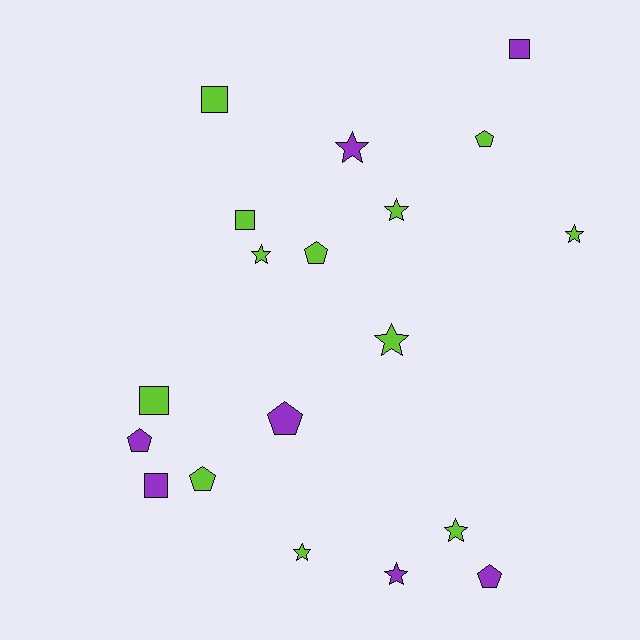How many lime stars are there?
There are 6 lime stars.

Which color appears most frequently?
Lime, with 12 objects.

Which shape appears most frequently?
Star, with 8 objects.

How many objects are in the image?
There are 19 objects.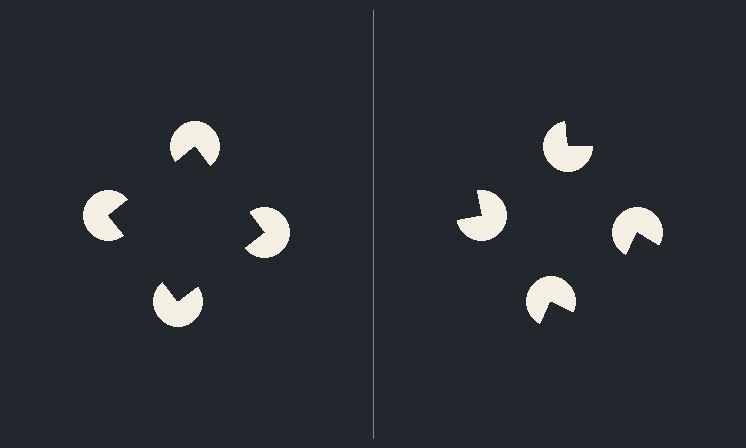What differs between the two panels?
The pac-man discs are positioned identically on both sides; only the wedge orientations differ. On the left they align to a square; on the right they are misaligned.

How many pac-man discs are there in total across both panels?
8 — 4 on each side.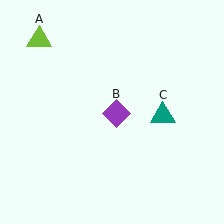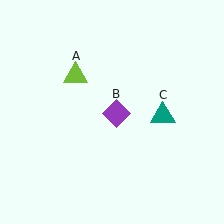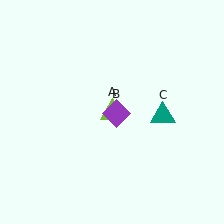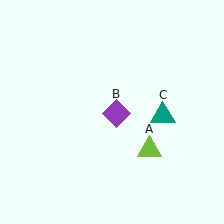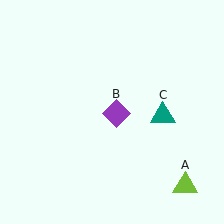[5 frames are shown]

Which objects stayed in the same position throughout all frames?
Purple diamond (object B) and teal triangle (object C) remained stationary.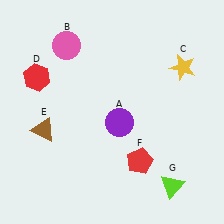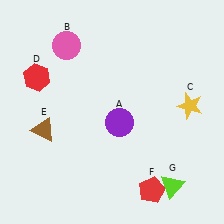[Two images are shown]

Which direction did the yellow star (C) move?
The yellow star (C) moved down.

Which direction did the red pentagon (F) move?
The red pentagon (F) moved down.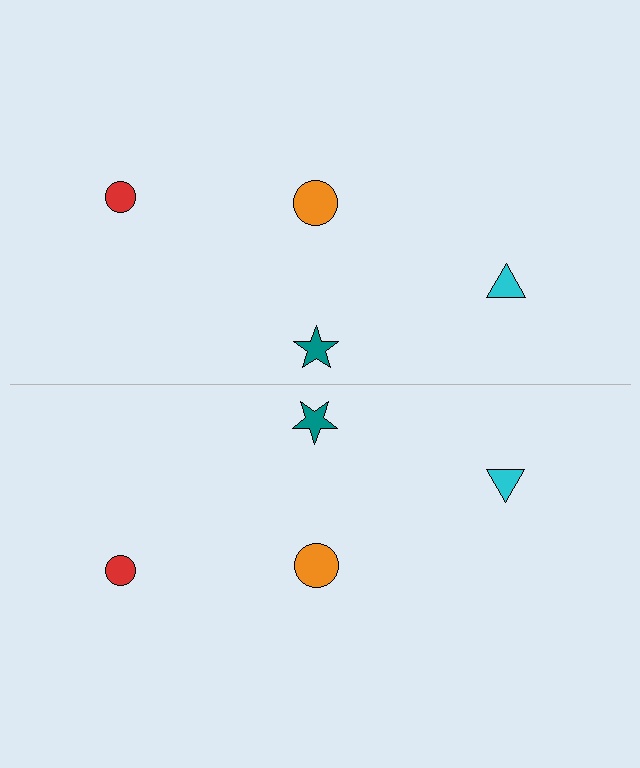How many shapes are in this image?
There are 8 shapes in this image.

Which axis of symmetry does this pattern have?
The pattern has a horizontal axis of symmetry running through the center of the image.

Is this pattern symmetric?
Yes, this pattern has bilateral (reflection) symmetry.